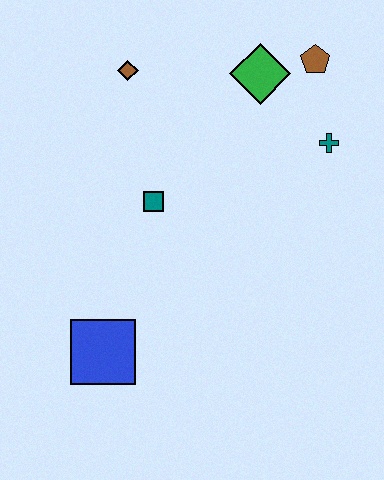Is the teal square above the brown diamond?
No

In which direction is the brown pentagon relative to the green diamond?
The brown pentagon is to the right of the green diamond.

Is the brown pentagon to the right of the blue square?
Yes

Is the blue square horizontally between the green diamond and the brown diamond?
No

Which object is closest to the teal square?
The brown diamond is closest to the teal square.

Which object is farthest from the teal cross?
The blue square is farthest from the teal cross.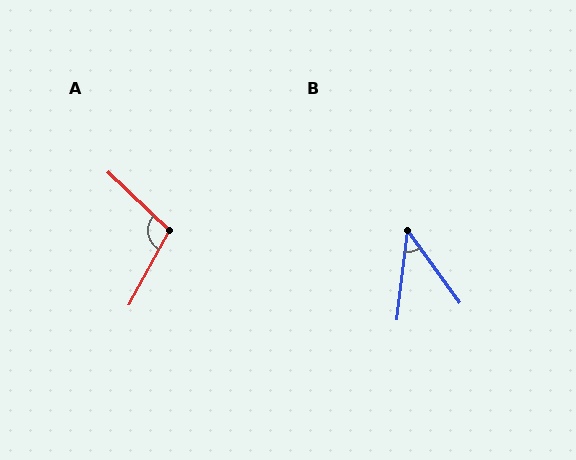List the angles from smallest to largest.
B (42°), A (105°).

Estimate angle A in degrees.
Approximately 105 degrees.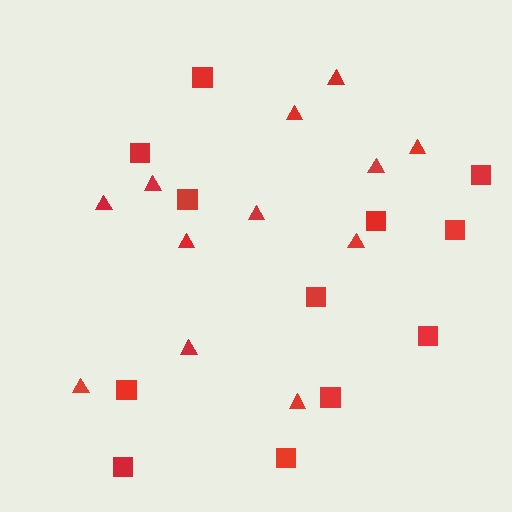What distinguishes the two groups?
There are 2 groups: one group of squares (12) and one group of triangles (12).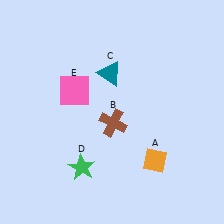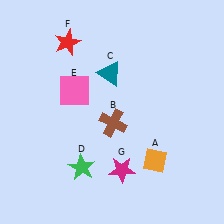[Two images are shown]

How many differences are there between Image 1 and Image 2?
There are 2 differences between the two images.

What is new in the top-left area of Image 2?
A red star (F) was added in the top-left area of Image 2.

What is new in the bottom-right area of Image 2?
A magenta star (G) was added in the bottom-right area of Image 2.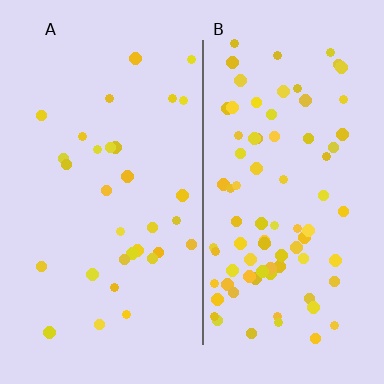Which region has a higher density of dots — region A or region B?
B (the right).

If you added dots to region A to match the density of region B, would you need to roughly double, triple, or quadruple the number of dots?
Approximately triple.